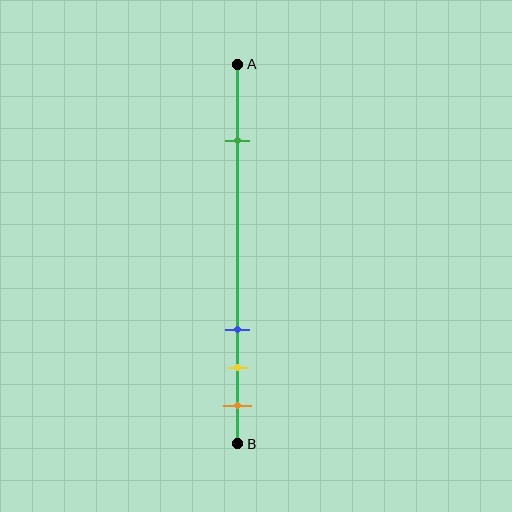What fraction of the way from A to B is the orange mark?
The orange mark is approximately 90% (0.9) of the way from A to B.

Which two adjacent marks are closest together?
The yellow and orange marks are the closest adjacent pair.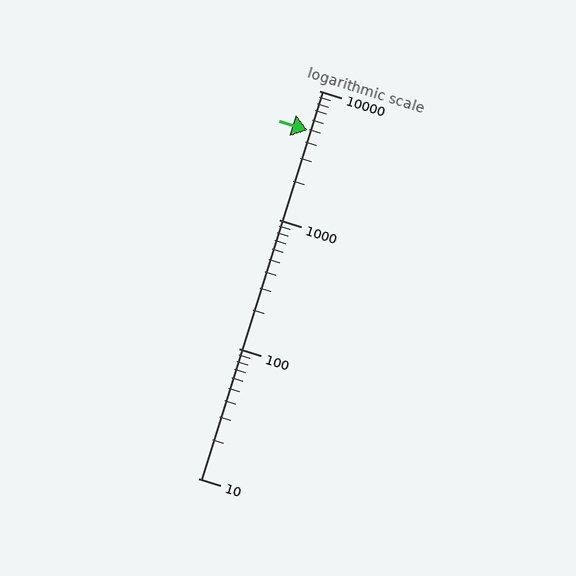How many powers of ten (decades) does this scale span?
The scale spans 3 decades, from 10 to 10000.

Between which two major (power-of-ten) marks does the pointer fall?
The pointer is between 1000 and 10000.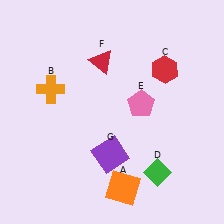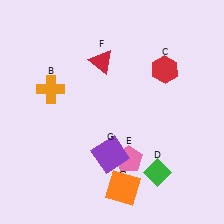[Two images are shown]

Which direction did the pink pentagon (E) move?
The pink pentagon (E) moved down.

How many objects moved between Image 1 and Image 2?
1 object moved between the two images.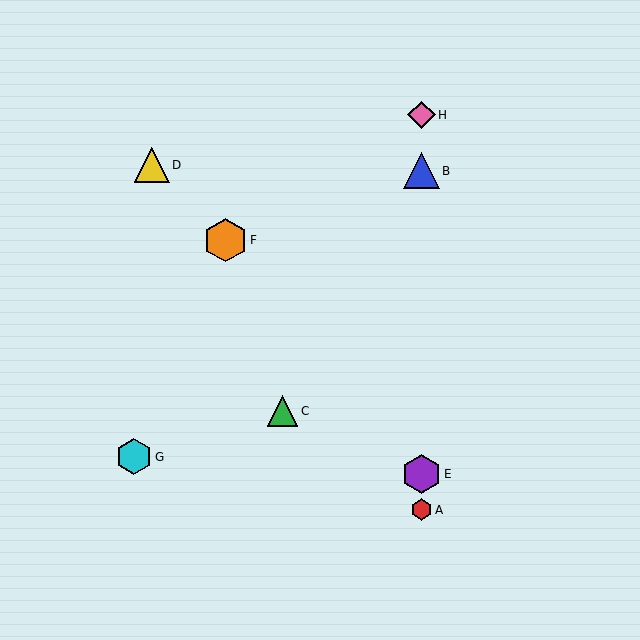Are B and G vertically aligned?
No, B is at x≈421 and G is at x≈134.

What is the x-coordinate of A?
Object A is at x≈421.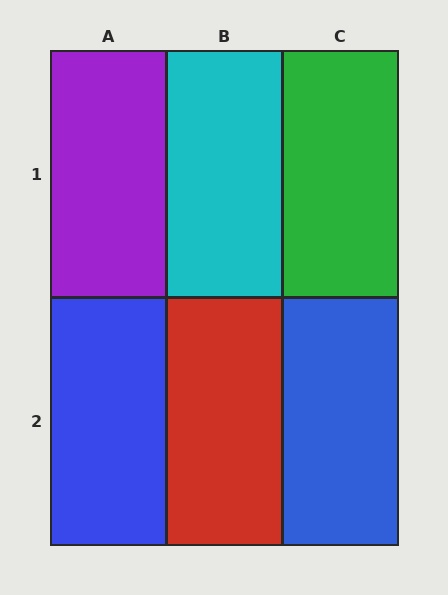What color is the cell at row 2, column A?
Blue.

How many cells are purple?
1 cell is purple.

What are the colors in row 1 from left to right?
Purple, cyan, green.